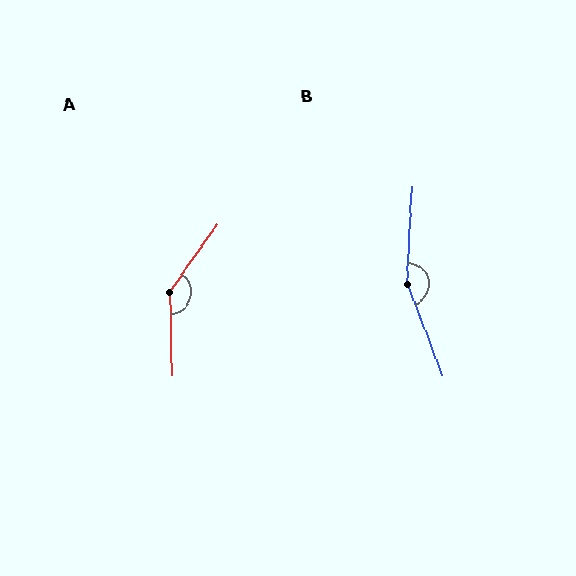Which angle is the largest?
B, at approximately 156 degrees.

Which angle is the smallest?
A, at approximately 144 degrees.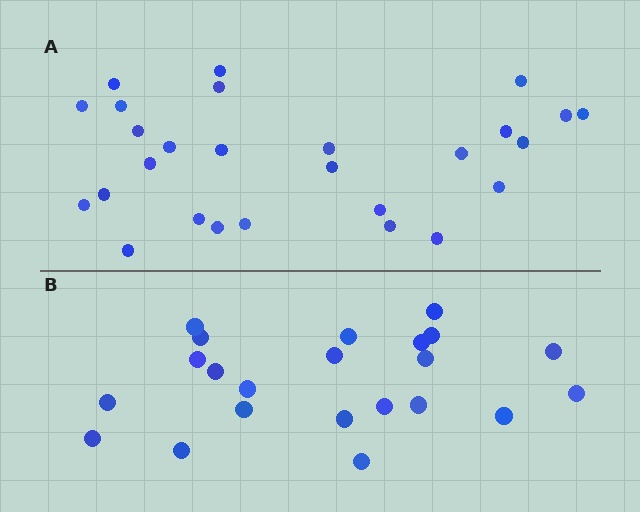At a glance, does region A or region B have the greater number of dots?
Region A (the top region) has more dots.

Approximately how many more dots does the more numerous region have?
Region A has about 5 more dots than region B.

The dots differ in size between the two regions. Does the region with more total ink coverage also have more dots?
No. Region B has more total ink coverage because its dots are larger, but region A actually contains more individual dots. Total area can be misleading — the number of items is what matters here.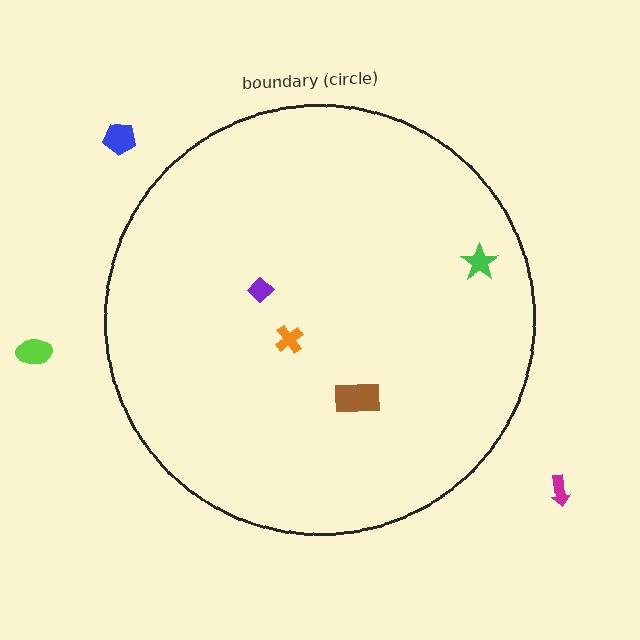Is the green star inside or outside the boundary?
Inside.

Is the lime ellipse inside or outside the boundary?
Outside.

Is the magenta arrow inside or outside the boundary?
Outside.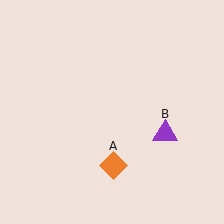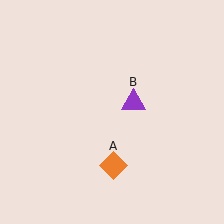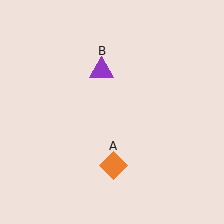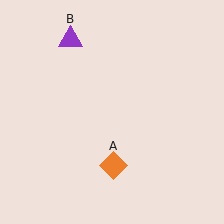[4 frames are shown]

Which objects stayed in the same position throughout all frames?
Orange diamond (object A) remained stationary.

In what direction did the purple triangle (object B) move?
The purple triangle (object B) moved up and to the left.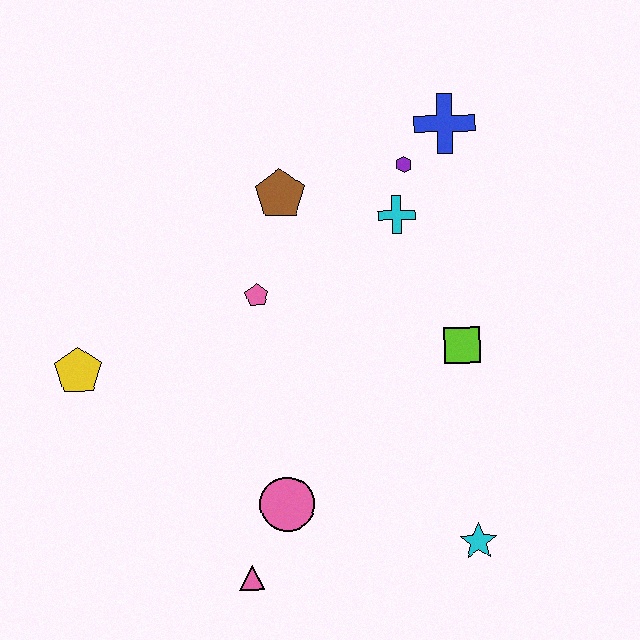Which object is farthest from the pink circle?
The blue cross is farthest from the pink circle.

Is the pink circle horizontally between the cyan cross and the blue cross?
No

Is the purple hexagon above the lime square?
Yes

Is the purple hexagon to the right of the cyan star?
No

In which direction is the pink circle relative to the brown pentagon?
The pink circle is below the brown pentagon.